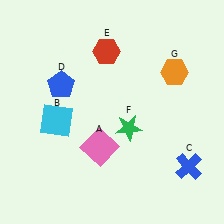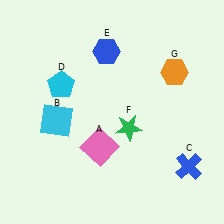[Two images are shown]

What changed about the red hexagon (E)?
In Image 1, E is red. In Image 2, it changed to blue.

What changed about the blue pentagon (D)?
In Image 1, D is blue. In Image 2, it changed to cyan.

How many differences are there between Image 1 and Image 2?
There are 2 differences between the two images.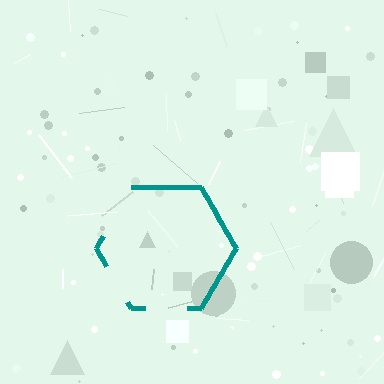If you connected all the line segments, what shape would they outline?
They would outline a hexagon.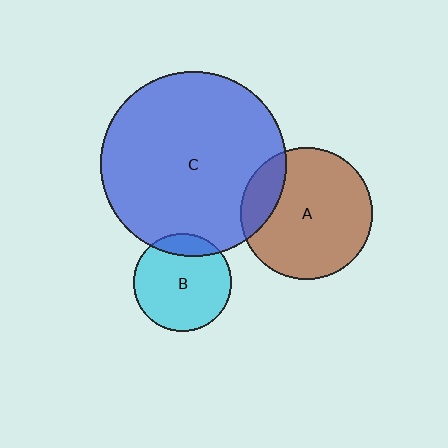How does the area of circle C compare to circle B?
Approximately 3.6 times.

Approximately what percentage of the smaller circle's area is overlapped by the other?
Approximately 15%.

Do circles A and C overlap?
Yes.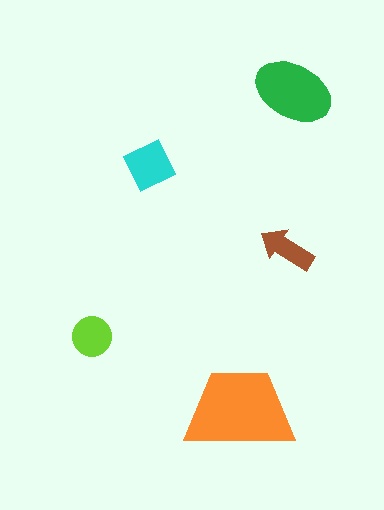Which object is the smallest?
The brown arrow.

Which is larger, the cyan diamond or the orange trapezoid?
The orange trapezoid.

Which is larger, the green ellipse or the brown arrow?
The green ellipse.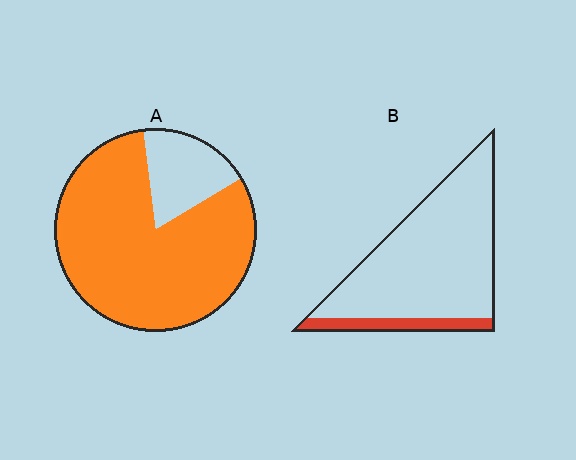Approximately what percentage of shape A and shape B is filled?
A is approximately 80% and B is approximately 15%.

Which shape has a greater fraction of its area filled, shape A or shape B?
Shape A.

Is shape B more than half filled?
No.